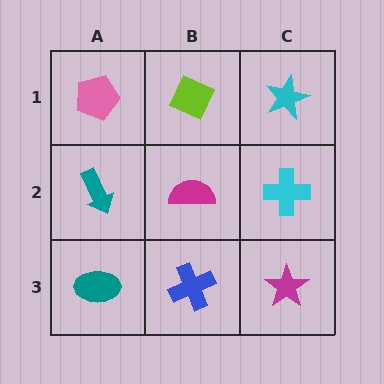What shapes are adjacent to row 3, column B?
A magenta semicircle (row 2, column B), a teal ellipse (row 3, column A), a magenta star (row 3, column C).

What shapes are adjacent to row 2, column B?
A lime diamond (row 1, column B), a blue cross (row 3, column B), a teal arrow (row 2, column A), a cyan cross (row 2, column C).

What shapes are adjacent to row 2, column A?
A pink pentagon (row 1, column A), a teal ellipse (row 3, column A), a magenta semicircle (row 2, column B).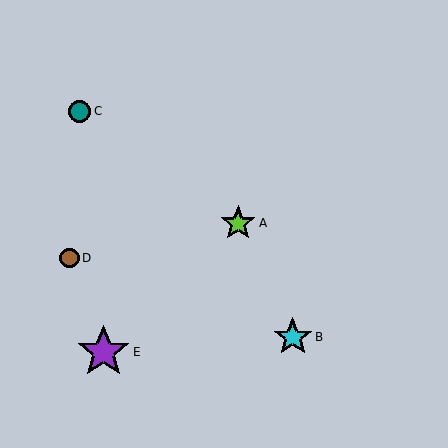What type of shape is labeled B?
Shape B is a cyan star.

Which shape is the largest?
The purple star (labeled E) is the largest.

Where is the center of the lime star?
The center of the lime star is at (238, 223).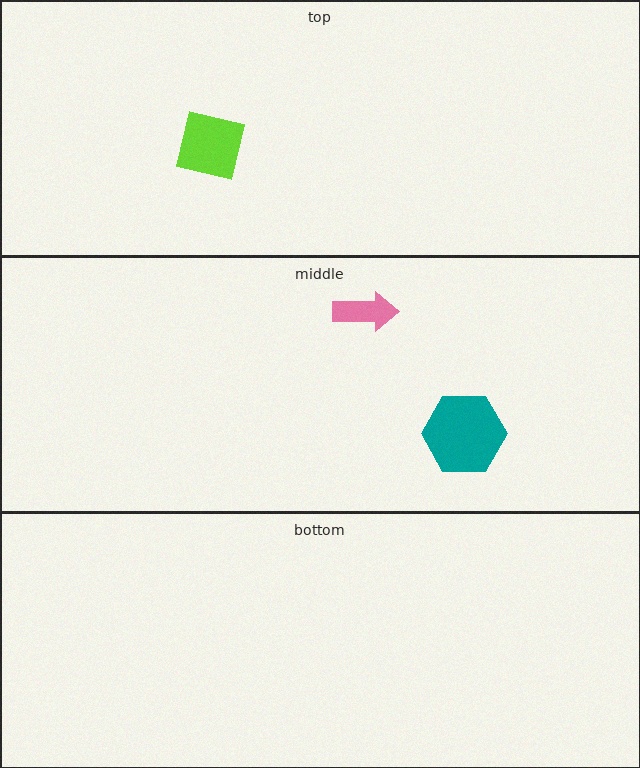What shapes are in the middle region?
The teal hexagon, the pink arrow.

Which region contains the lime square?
The top region.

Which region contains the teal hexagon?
The middle region.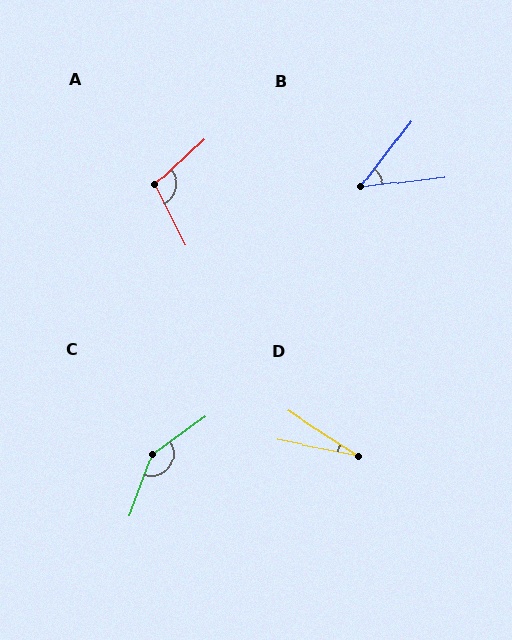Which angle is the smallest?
D, at approximately 21 degrees.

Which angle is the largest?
C, at approximately 146 degrees.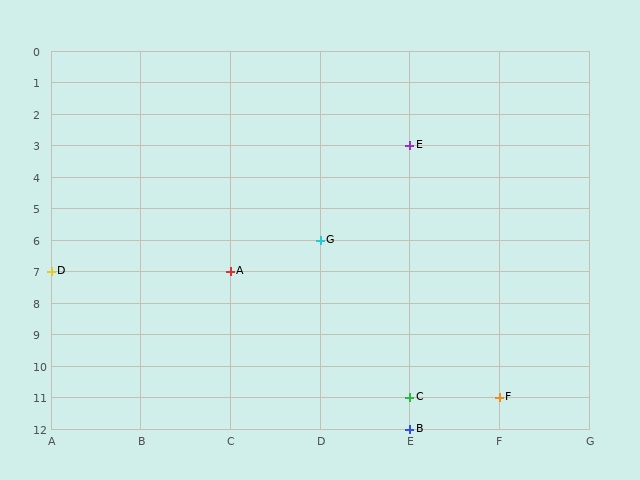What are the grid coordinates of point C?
Point C is at grid coordinates (E, 11).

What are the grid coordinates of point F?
Point F is at grid coordinates (F, 11).